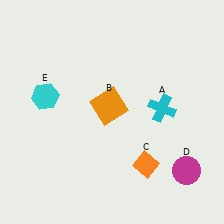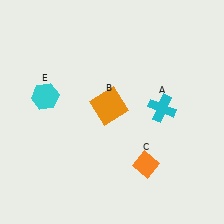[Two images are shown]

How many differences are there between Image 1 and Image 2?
There is 1 difference between the two images.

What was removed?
The magenta circle (D) was removed in Image 2.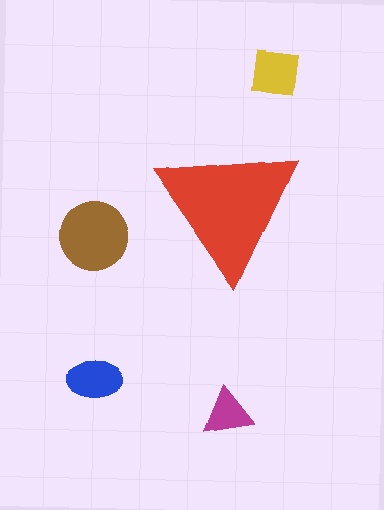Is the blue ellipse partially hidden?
No, the blue ellipse is fully visible.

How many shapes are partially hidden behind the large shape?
0 shapes are partially hidden.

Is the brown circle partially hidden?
No, the brown circle is fully visible.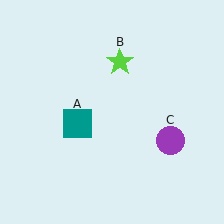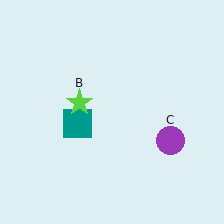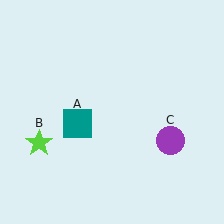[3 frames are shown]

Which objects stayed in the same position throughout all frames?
Teal square (object A) and purple circle (object C) remained stationary.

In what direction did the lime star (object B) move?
The lime star (object B) moved down and to the left.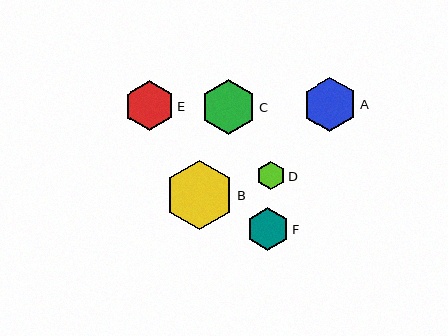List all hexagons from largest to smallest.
From largest to smallest: B, C, A, E, F, D.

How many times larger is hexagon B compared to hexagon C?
Hexagon B is approximately 1.3 times the size of hexagon C.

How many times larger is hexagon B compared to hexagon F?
Hexagon B is approximately 1.6 times the size of hexagon F.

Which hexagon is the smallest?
Hexagon D is the smallest with a size of approximately 28 pixels.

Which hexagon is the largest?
Hexagon B is the largest with a size of approximately 70 pixels.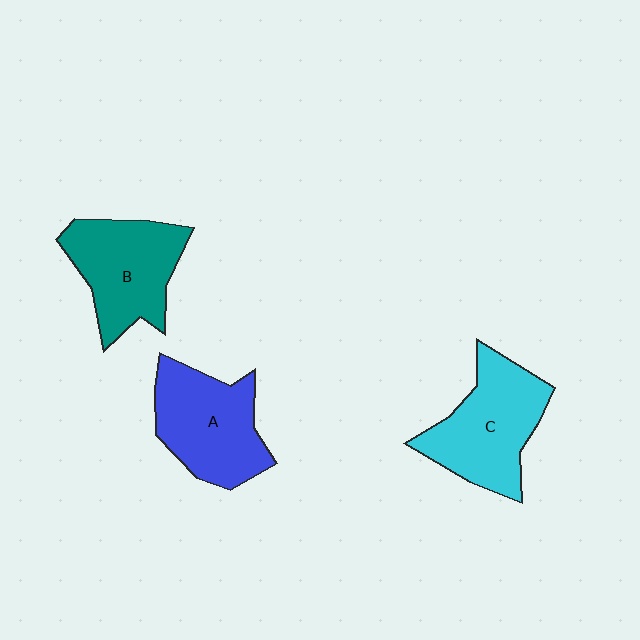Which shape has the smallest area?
Shape B (teal).